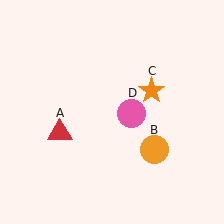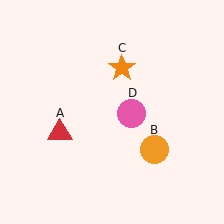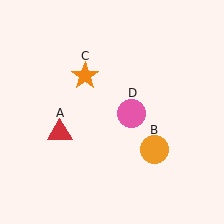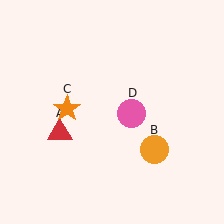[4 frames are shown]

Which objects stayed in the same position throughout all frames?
Red triangle (object A) and orange circle (object B) and pink circle (object D) remained stationary.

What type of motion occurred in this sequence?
The orange star (object C) rotated counterclockwise around the center of the scene.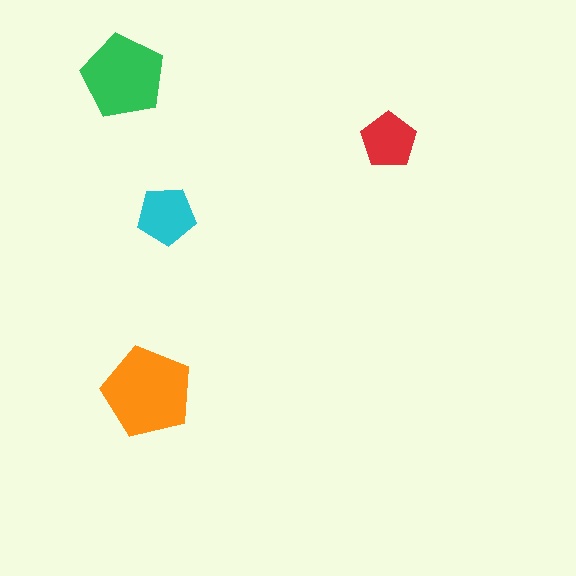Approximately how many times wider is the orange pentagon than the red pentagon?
About 1.5 times wider.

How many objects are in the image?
There are 4 objects in the image.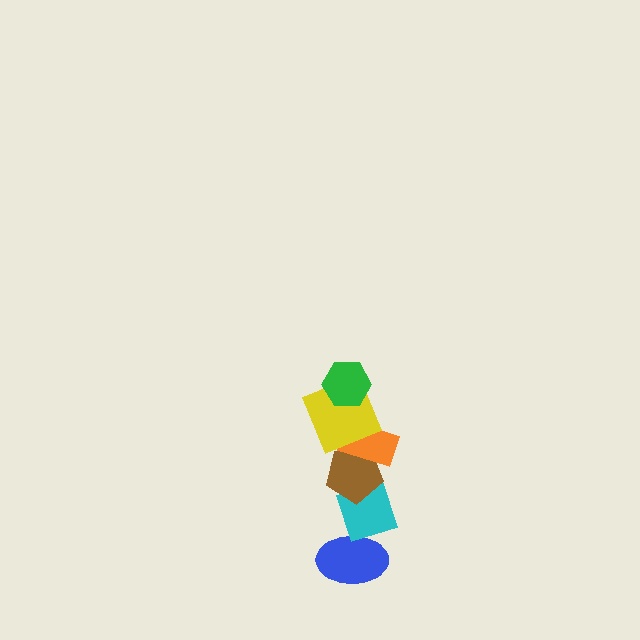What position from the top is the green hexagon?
The green hexagon is 1st from the top.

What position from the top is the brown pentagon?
The brown pentagon is 4th from the top.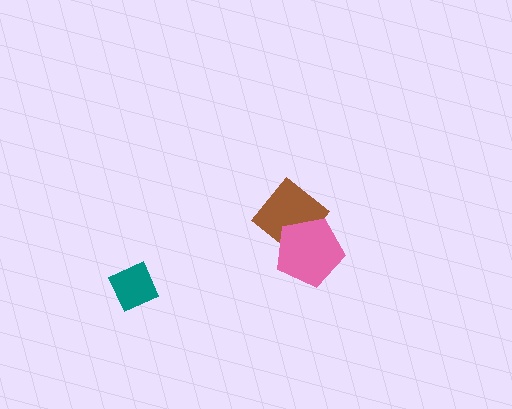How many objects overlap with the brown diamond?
1 object overlaps with the brown diamond.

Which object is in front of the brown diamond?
The pink pentagon is in front of the brown diamond.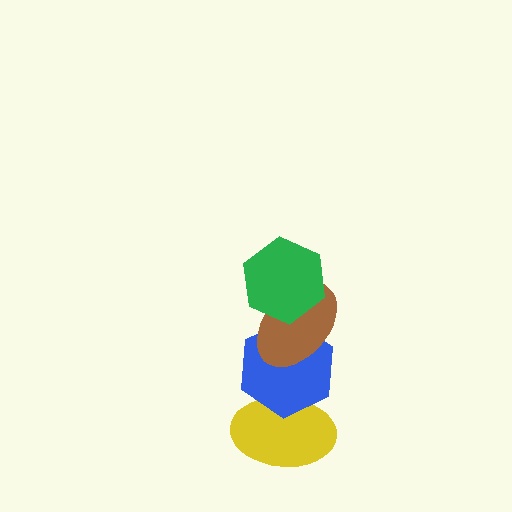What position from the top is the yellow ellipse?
The yellow ellipse is 4th from the top.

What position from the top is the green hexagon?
The green hexagon is 1st from the top.